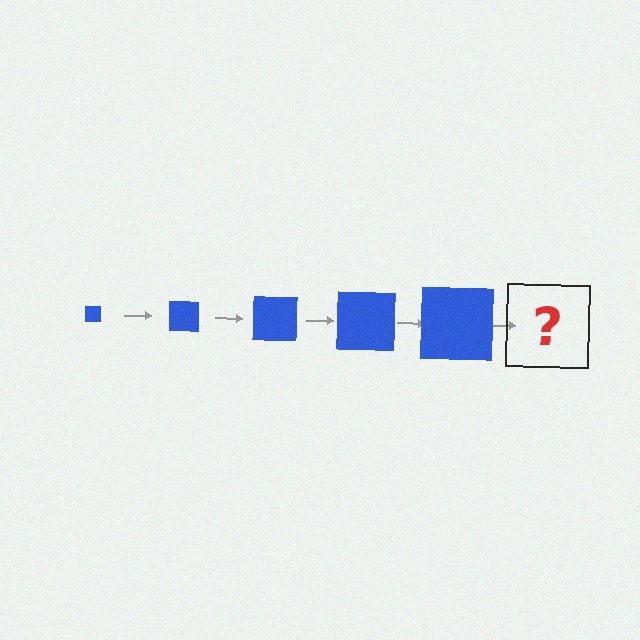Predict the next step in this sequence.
The next step is a blue square, larger than the previous one.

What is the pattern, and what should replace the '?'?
The pattern is that the square gets progressively larger each step. The '?' should be a blue square, larger than the previous one.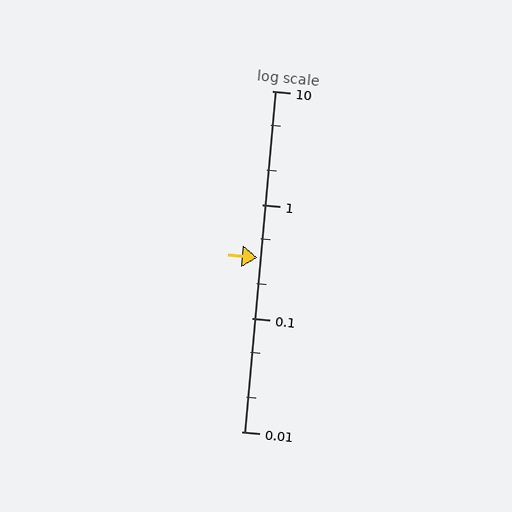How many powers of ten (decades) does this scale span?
The scale spans 3 decades, from 0.01 to 10.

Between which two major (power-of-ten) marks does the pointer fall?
The pointer is between 0.1 and 1.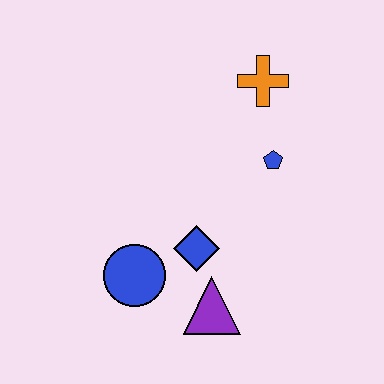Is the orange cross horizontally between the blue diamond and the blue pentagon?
Yes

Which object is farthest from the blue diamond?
The orange cross is farthest from the blue diamond.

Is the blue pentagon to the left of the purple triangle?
No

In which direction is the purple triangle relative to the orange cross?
The purple triangle is below the orange cross.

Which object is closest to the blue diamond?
The purple triangle is closest to the blue diamond.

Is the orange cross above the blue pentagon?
Yes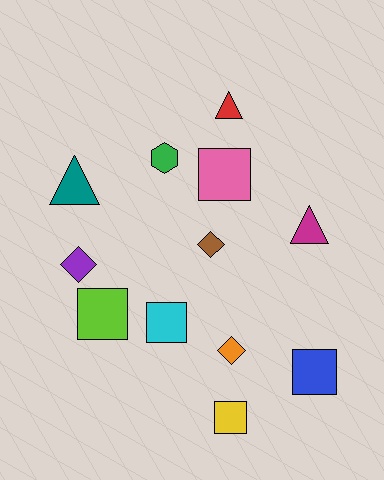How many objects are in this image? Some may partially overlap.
There are 12 objects.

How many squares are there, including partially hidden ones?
There are 5 squares.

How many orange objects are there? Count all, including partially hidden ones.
There is 1 orange object.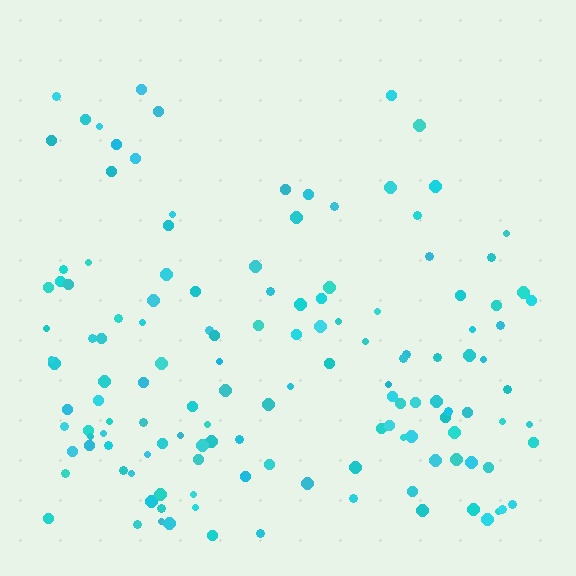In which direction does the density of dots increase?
From top to bottom, with the bottom side densest.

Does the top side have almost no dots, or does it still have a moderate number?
Still a moderate number, just noticeably fewer than the bottom.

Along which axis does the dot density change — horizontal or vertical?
Vertical.